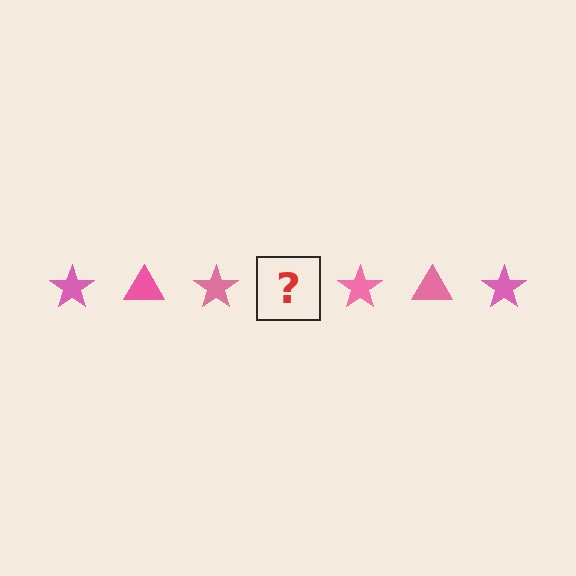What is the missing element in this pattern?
The missing element is a pink triangle.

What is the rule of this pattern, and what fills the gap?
The rule is that the pattern cycles through star, triangle shapes in pink. The gap should be filled with a pink triangle.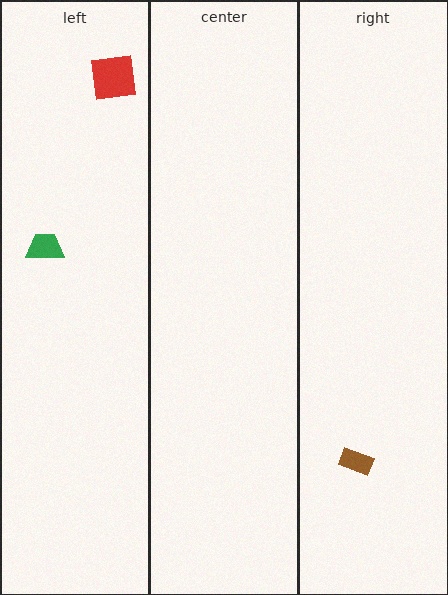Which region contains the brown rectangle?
The right region.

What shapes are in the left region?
The red square, the green trapezoid.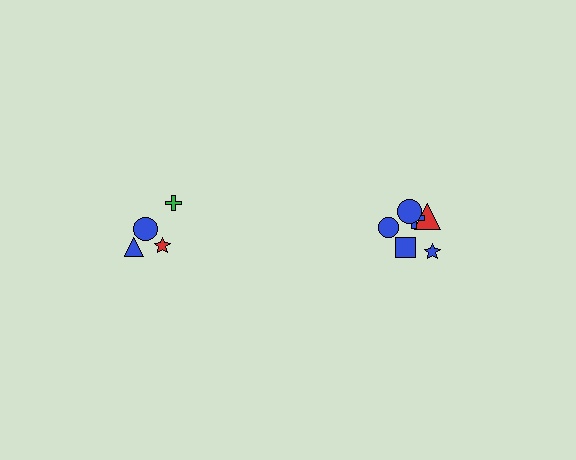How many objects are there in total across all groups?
There are 10 objects.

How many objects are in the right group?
There are 6 objects.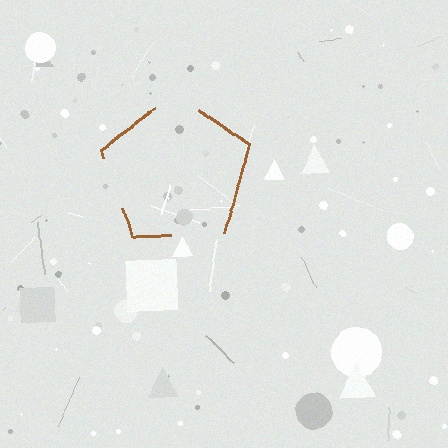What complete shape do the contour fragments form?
The contour fragments form a pentagon.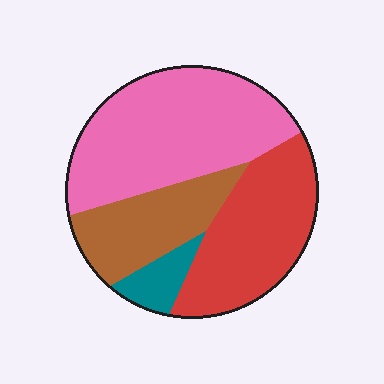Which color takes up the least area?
Teal, at roughly 5%.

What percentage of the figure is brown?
Brown covers about 20% of the figure.